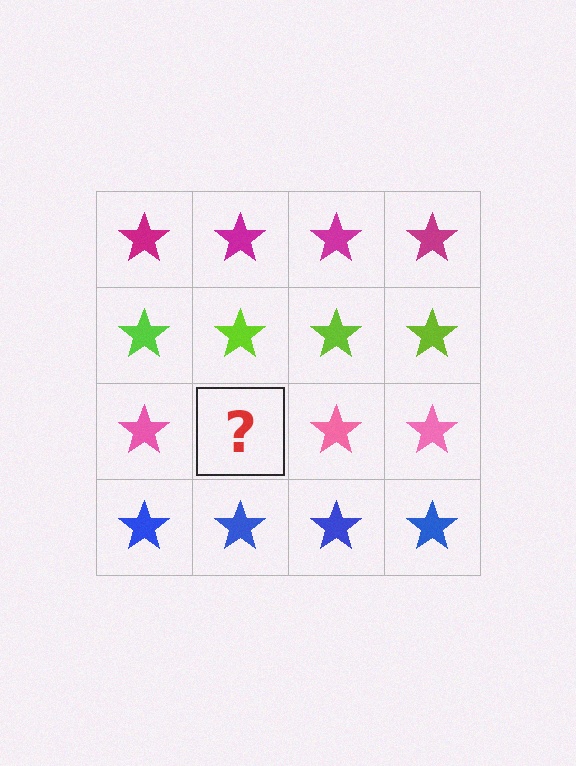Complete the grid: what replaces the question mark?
The question mark should be replaced with a pink star.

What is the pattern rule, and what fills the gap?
The rule is that each row has a consistent color. The gap should be filled with a pink star.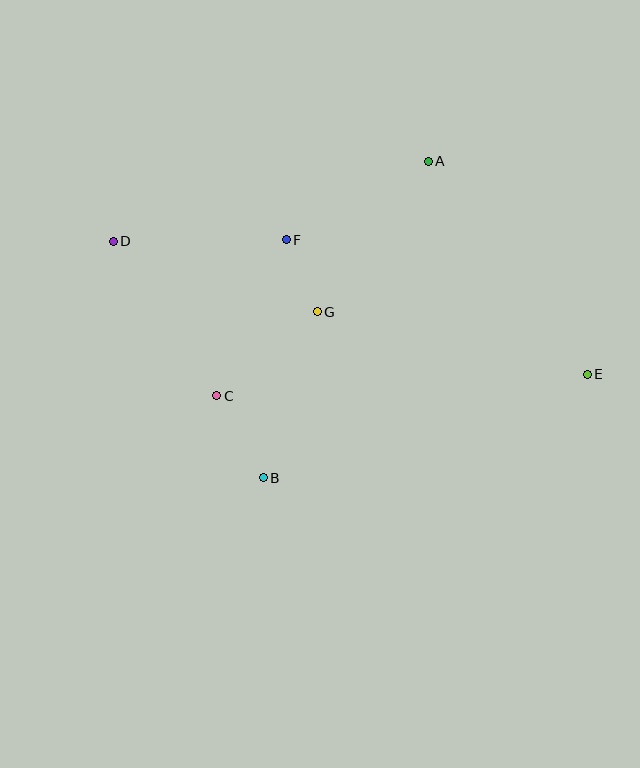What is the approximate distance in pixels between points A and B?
The distance between A and B is approximately 357 pixels.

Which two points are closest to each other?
Points F and G are closest to each other.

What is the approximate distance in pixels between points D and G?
The distance between D and G is approximately 216 pixels.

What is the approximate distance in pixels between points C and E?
The distance between C and E is approximately 371 pixels.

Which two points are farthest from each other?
Points D and E are farthest from each other.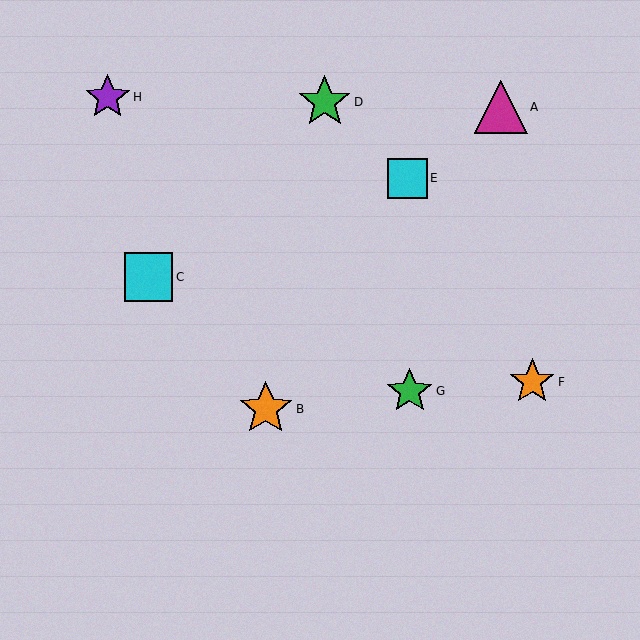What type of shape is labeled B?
Shape B is an orange star.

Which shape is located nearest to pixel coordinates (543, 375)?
The orange star (labeled F) at (532, 382) is nearest to that location.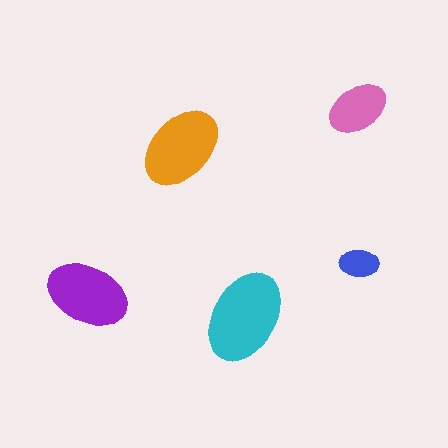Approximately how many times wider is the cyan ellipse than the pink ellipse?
About 1.5 times wider.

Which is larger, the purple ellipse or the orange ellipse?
The orange one.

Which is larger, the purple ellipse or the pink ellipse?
The purple one.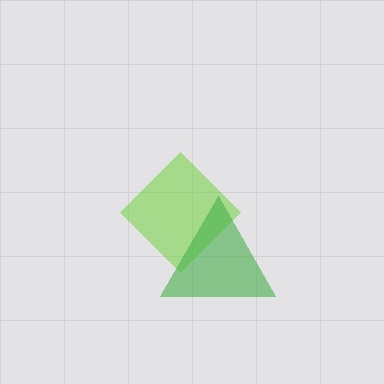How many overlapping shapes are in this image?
There are 2 overlapping shapes in the image.